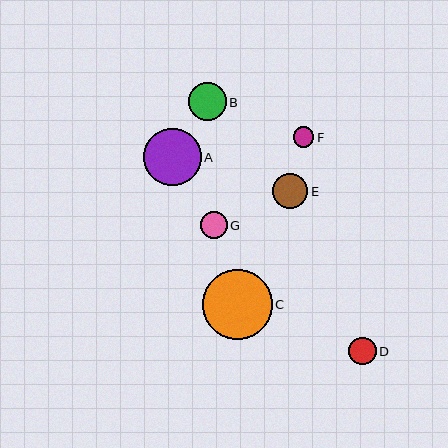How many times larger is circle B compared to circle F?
Circle B is approximately 1.8 times the size of circle F.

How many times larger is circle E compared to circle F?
Circle E is approximately 1.7 times the size of circle F.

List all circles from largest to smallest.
From largest to smallest: C, A, B, E, D, G, F.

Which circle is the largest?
Circle C is the largest with a size of approximately 69 pixels.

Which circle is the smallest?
Circle F is the smallest with a size of approximately 21 pixels.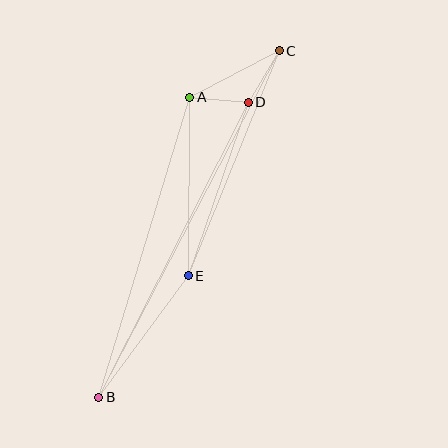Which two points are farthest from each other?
Points B and C are farthest from each other.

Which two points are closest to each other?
Points A and D are closest to each other.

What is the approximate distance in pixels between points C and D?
The distance between C and D is approximately 60 pixels.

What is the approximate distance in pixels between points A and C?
The distance between A and C is approximately 101 pixels.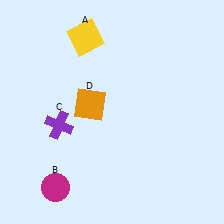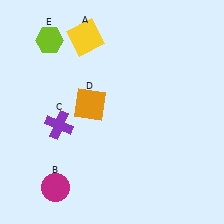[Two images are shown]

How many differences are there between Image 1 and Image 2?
There is 1 difference between the two images.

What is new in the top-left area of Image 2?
A lime hexagon (E) was added in the top-left area of Image 2.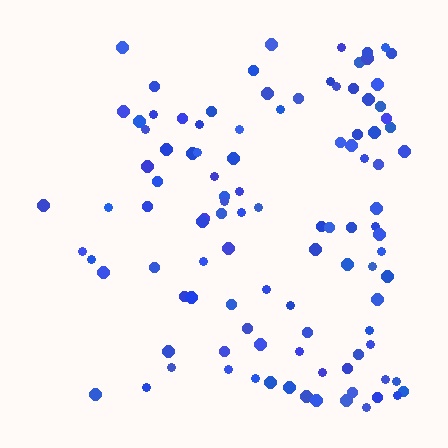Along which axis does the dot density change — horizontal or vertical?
Horizontal.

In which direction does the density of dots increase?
From left to right, with the right side densest.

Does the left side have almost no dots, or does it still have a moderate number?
Still a moderate number, just noticeably fewer than the right.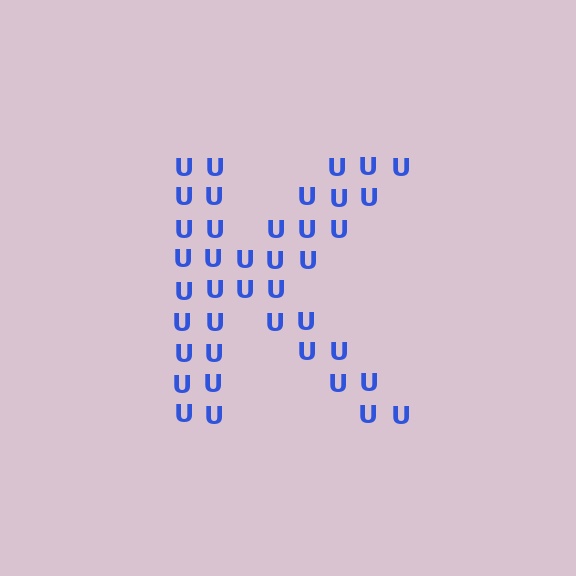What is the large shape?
The large shape is the letter K.